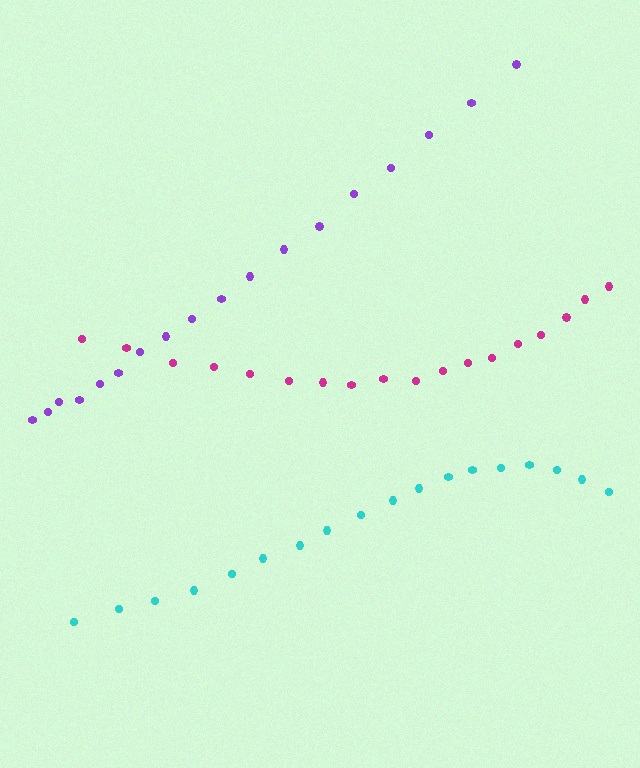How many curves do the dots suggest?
There are 3 distinct paths.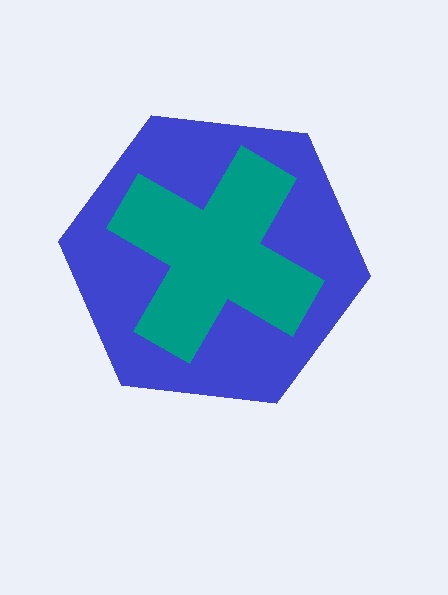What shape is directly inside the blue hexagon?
The teal cross.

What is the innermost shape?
The teal cross.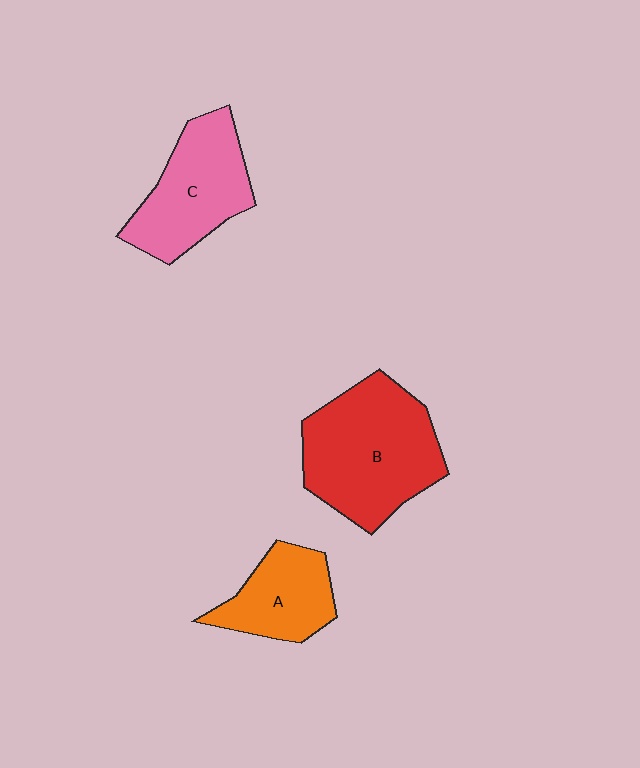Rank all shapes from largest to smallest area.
From largest to smallest: B (red), C (pink), A (orange).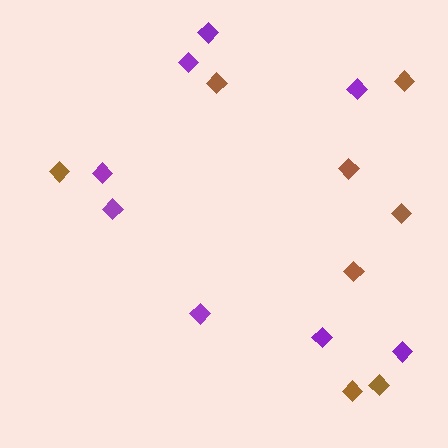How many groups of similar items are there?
There are 2 groups: one group of brown diamonds (8) and one group of purple diamonds (8).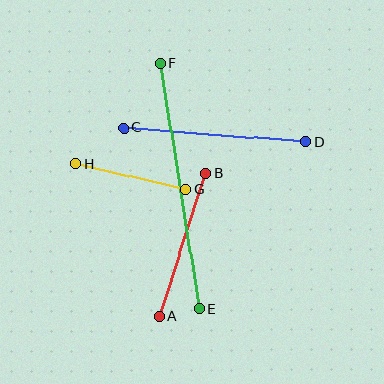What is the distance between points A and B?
The distance is approximately 151 pixels.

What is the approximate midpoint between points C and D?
The midpoint is at approximately (215, 135) pixels.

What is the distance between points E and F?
The distance is approximately 248 pixels.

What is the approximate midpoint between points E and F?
The midpoint is at approximately (180, 186) pixels.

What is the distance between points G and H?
The distance is approximately 113 pixels.